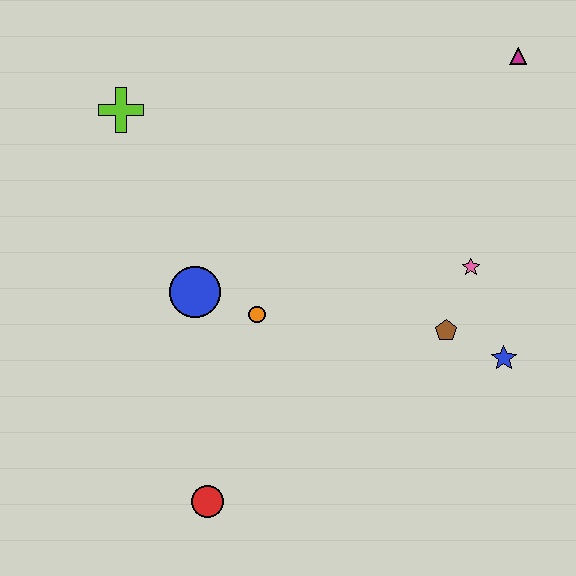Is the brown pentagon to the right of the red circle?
Yes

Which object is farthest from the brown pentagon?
The lime cross is farthest from the brown pentagon.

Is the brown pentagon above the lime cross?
No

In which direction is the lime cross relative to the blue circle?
The lime cross is above the blue circle.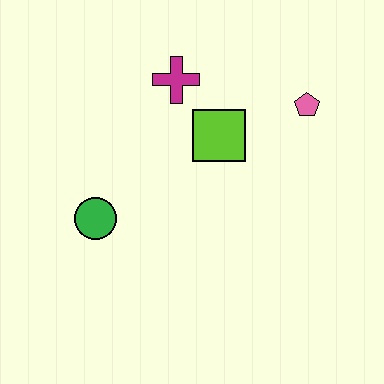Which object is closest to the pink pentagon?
The lime square is closest to the pink pentagon.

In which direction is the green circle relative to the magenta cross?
The green circle is below the magenta cross.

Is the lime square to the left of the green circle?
No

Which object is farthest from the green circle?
The pink pentagon is farthest from the green circle.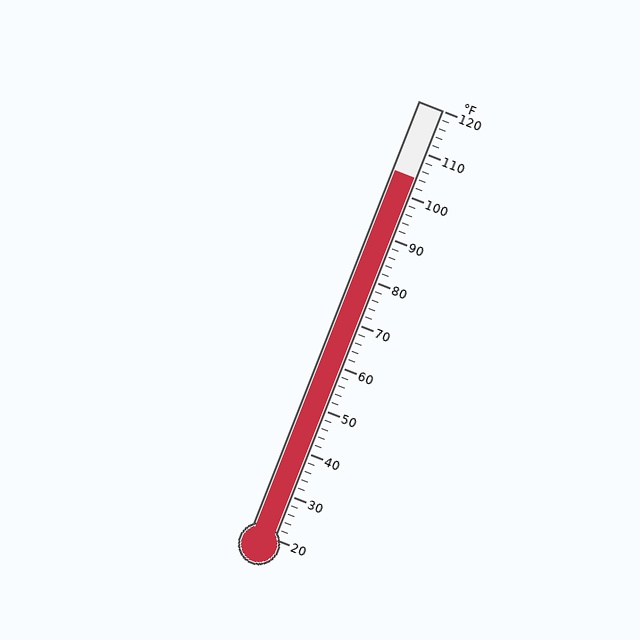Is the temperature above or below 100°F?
The temperature is above 100°F.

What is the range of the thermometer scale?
The thermometer scale ranges from 20°F to 120°F.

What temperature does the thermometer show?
The thermometer shows approximately 104°F.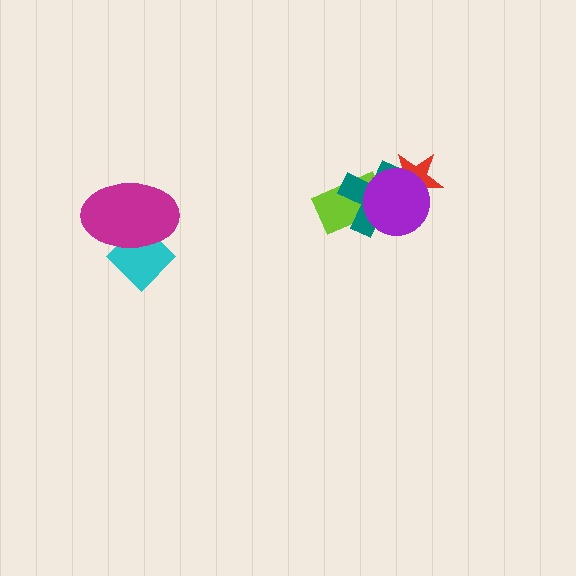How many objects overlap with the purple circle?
3 objects overlap with the purple circle.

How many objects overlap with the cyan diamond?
1 object overlaps with the cyan diamond.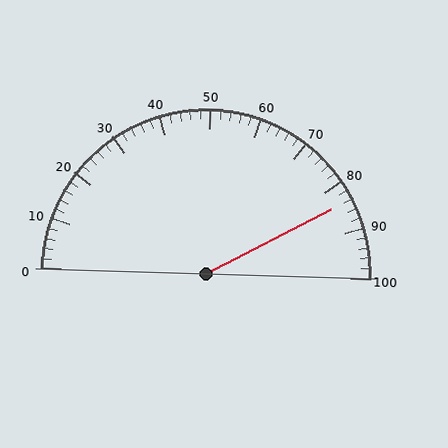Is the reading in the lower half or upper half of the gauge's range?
The reading is in the upper half of the range (0 to 100).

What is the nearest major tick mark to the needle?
The nearest major tick mark is 80.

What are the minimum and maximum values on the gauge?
The gauge ranges from 0 to 100.